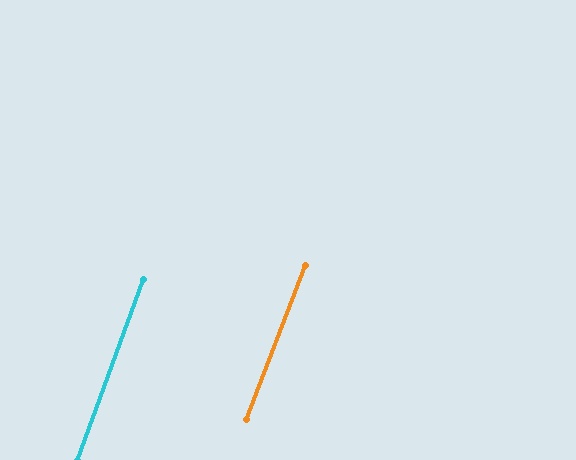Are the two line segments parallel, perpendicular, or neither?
Parallel — their directions differ by only 0.8°.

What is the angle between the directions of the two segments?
Approximately 1 degree.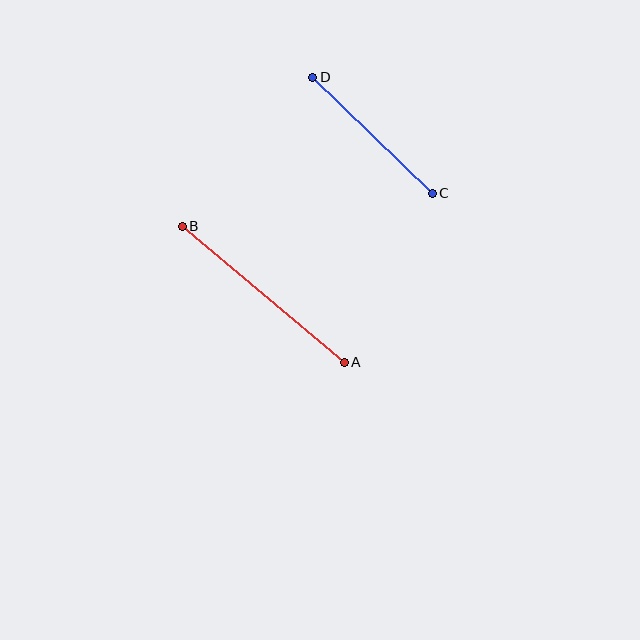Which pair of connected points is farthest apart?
Points A and B are farthest apart.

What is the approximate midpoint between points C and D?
The midpoint is at approximately (373, 135) pixels.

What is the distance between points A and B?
The distance is approximately 211 pixels.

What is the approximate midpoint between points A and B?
The midpoint is at approximately (263, 294) pixels.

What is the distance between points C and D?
The distance is approximately 166 pixels.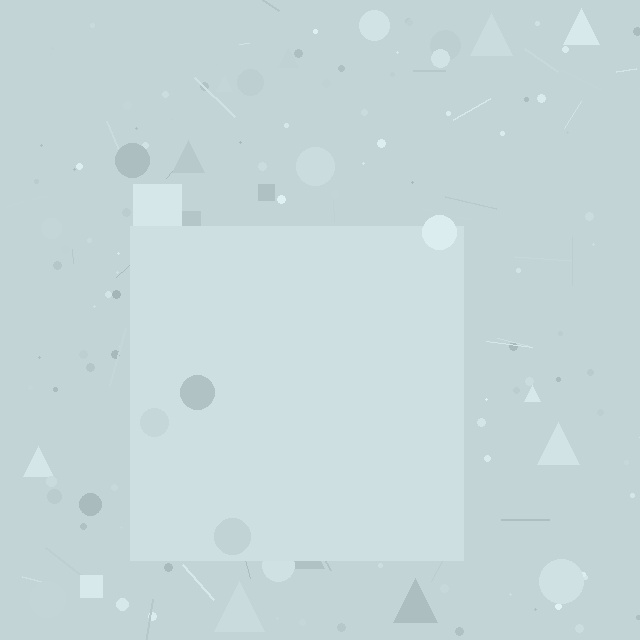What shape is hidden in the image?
A square is hidden in the image.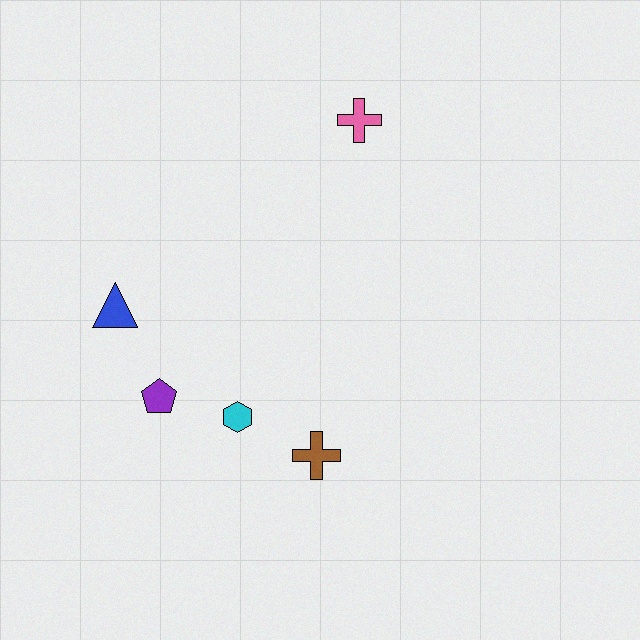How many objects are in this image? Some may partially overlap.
There are 5 objects.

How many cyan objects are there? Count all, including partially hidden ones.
There is 1 cyan object.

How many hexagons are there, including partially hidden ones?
There is 1 hexagon.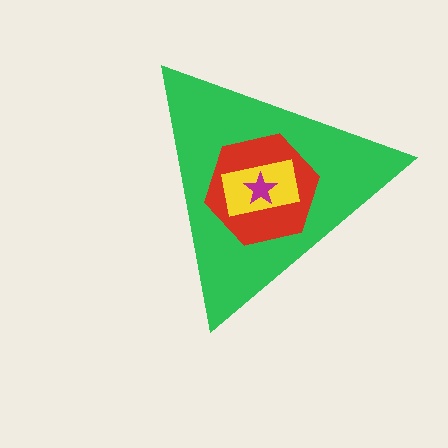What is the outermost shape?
The green triangle.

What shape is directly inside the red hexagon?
The yellow rectangle.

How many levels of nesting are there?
4.